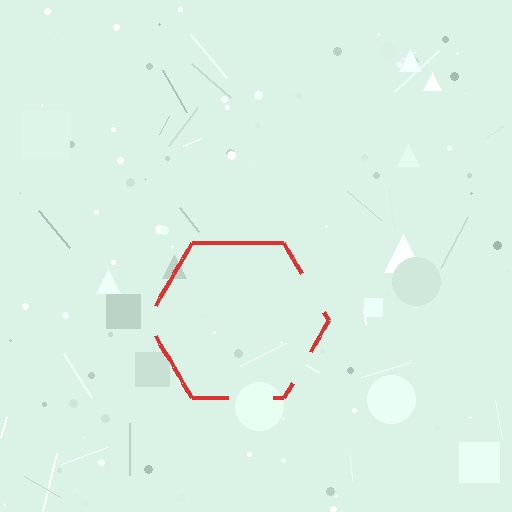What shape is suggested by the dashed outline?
The dashed outline suggests a hexagon.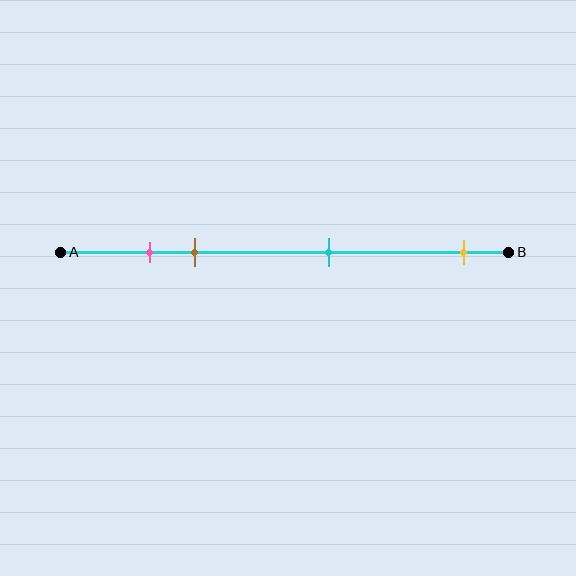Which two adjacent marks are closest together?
The pink and brown marks are the closest adjacent pair.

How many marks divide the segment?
There are 4 marks dividing the segment.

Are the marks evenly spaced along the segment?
No, the marks are not evenly spaced.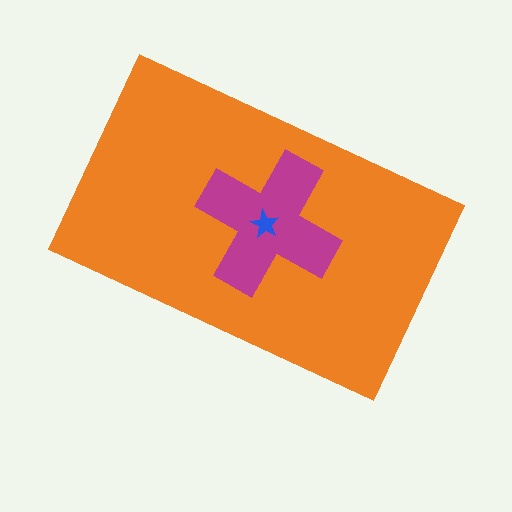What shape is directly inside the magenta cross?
The blue star.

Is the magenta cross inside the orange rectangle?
Yes.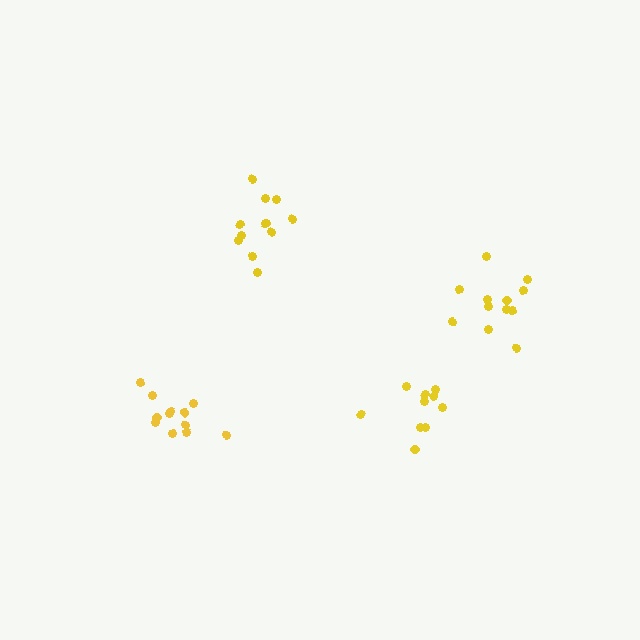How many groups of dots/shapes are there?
There are 4 groups.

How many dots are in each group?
Group 1: 12 dots, Group 2: 12 dots, Group 3: 10 dots, Group 4: 12 dots (46 total).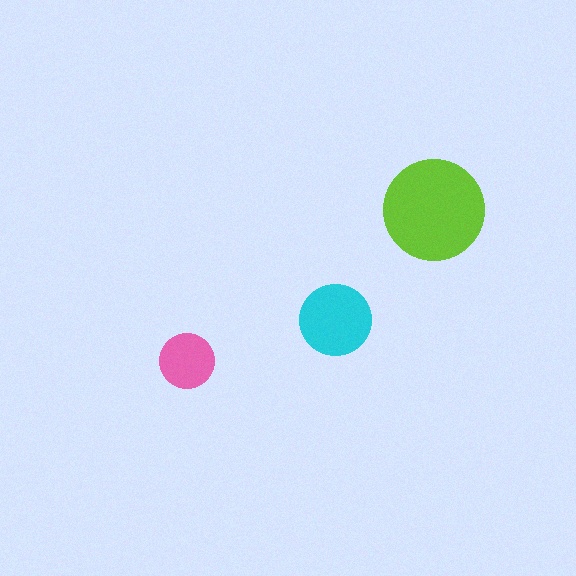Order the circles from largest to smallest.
the lime one, the cyan one, the pink one.